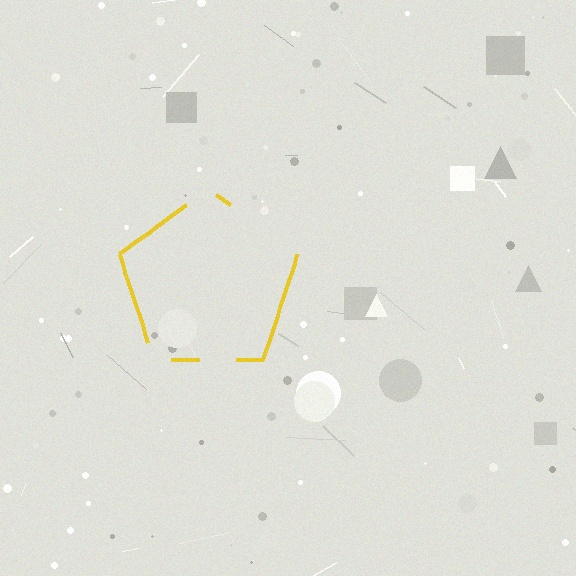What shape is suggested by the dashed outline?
The dashed outline suggests a pentagon.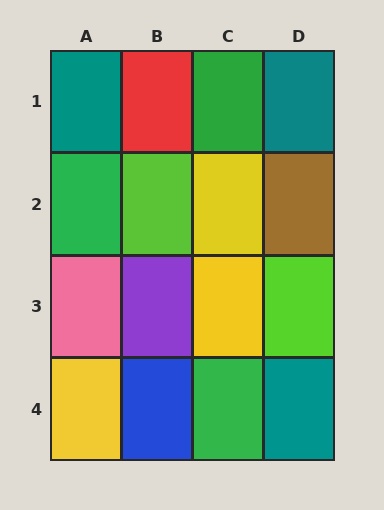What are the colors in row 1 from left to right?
Teal, red, green, teal.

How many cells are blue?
1 cell is blue.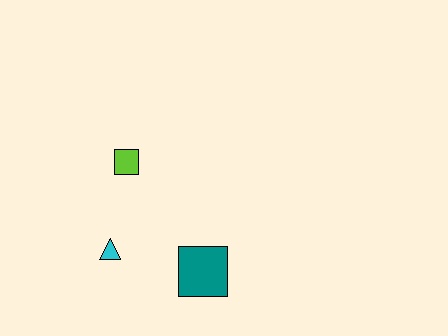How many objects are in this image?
There are 3 objects.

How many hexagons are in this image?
There are no hexagons.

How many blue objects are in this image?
There are no blue objects.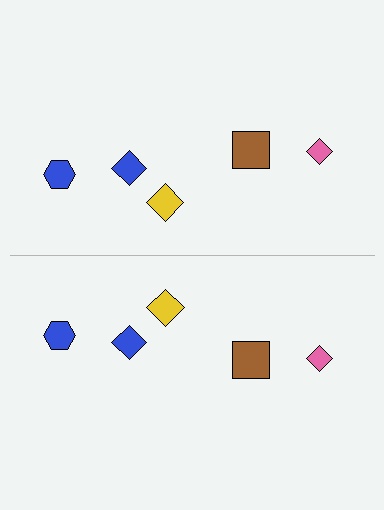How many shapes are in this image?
There are 10 shapes in this image.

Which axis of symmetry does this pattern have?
The pattern has a horizontal axis of symmetry running through the center of the image.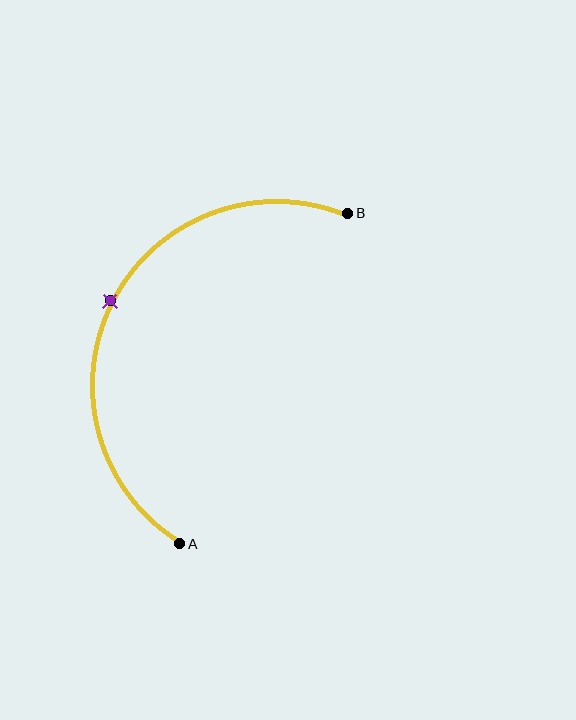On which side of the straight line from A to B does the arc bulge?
The arc bulges to the left of the straight line connecting A and B.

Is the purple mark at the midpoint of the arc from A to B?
Yes. The purple mark lies on the arc at equal arc-length from both A and B — it is the arc midpoint.